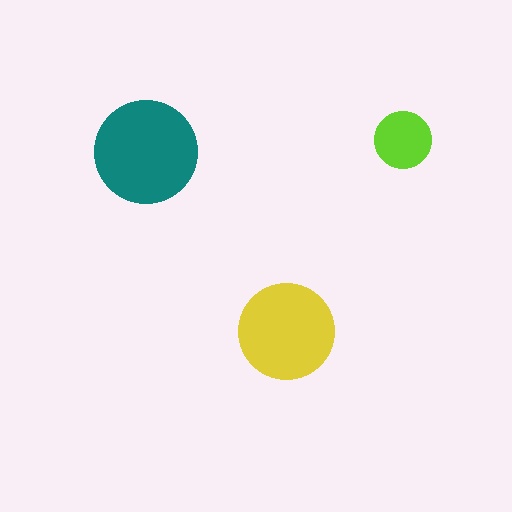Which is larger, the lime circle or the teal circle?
The teal one.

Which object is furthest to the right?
The lime circle is rightmost.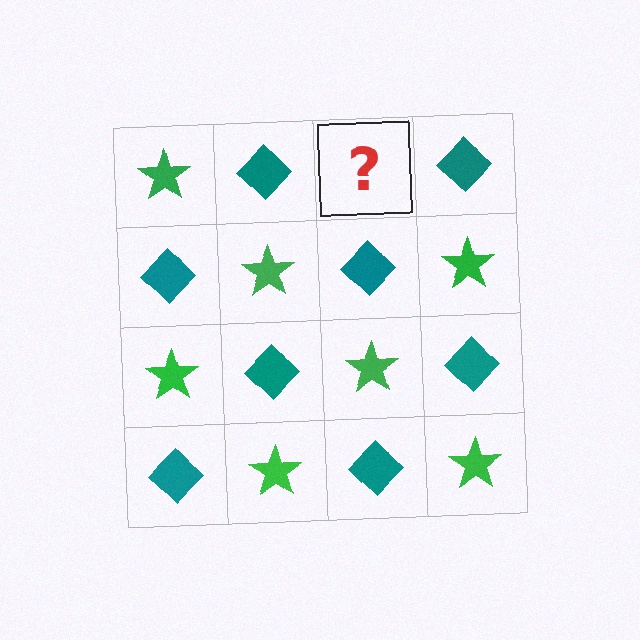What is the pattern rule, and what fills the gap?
The rule is that it alternates green star and teal diamond in a checkerboard pattern. The gap should be filled with a green star.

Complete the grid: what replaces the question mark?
The question mark should be replaced with a green star.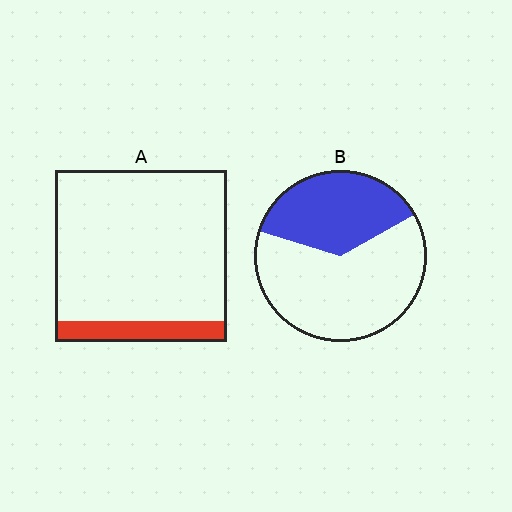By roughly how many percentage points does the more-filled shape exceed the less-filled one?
By roughly 25 percentage points (B over A).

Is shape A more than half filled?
No.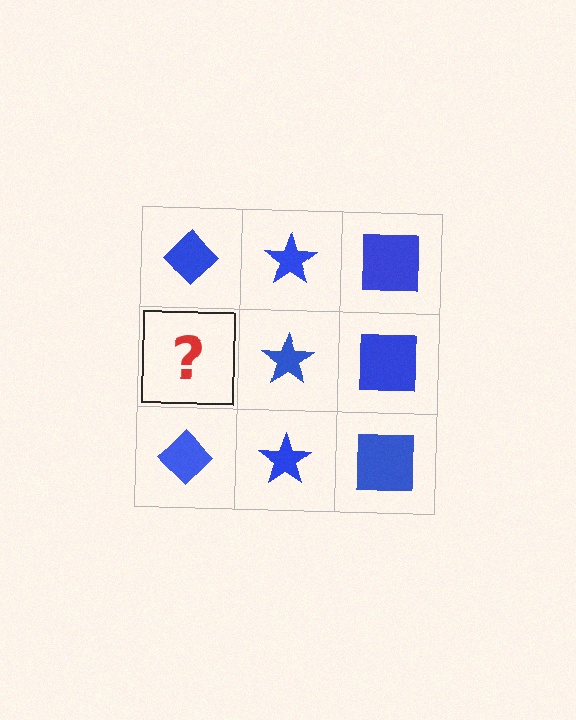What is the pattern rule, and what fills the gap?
The rule is that each column has a consistent shape. The gap should be filled with a blue diamond.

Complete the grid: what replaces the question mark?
The question mark should be replaced with a blue diamond.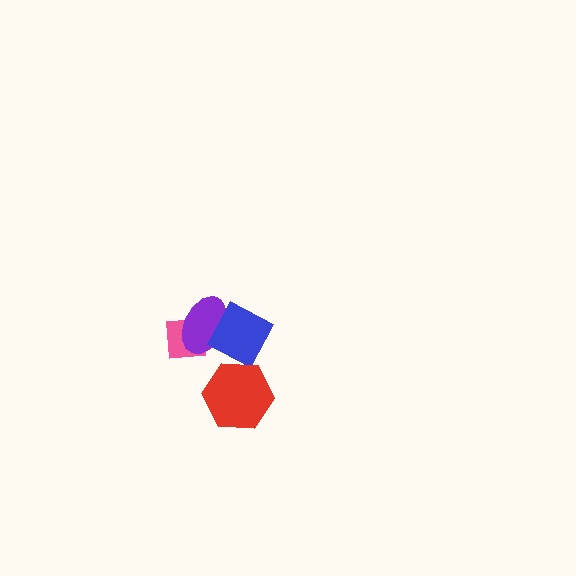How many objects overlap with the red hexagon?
1 object overlaps with the red hexagon.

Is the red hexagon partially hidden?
No, no other shape covers it.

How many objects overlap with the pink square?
2 objects overlap with the pink square.